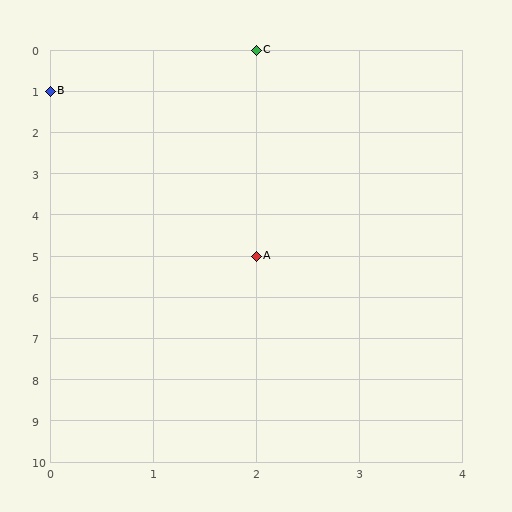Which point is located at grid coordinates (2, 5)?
Point A is at (2, 5).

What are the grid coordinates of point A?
Point A is at grid coordinates (2, 5).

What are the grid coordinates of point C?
Point C is at grid coordinates (2, 0).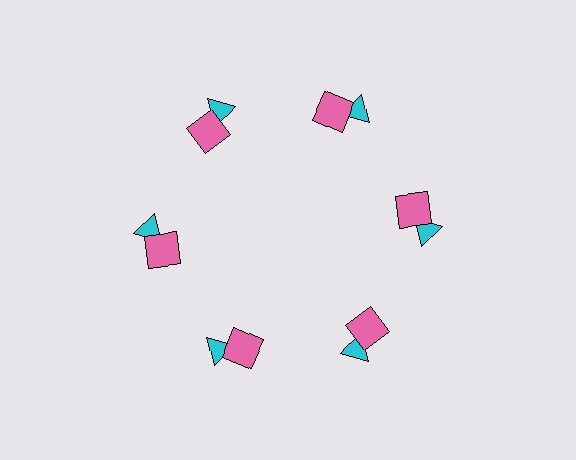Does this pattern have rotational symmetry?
Yes, this pattern has 6-fold rotational symmetry. It looks the same after rotating 60 degrees around the center.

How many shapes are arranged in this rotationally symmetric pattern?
There are 12 shapes, arranged in 6 groups of 2.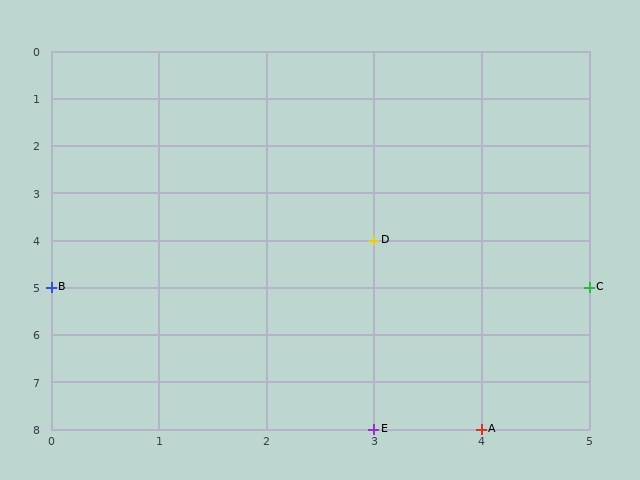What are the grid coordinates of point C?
Point C is at grid coordinates (5, 5).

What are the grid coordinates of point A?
Point A is at grid coordinates (4, 8).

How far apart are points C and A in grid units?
Points C and A are 1 column and 3 rows apart (about 3.2 grid units diagonally).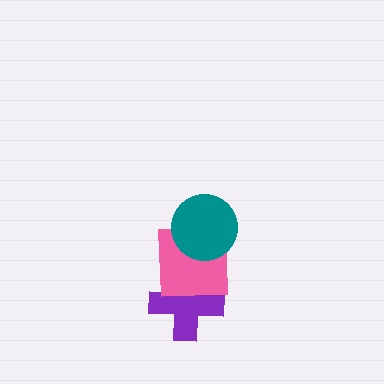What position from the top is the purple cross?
The purple cross is 3rd from the top.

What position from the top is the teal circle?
The teal circle is 1st from the top.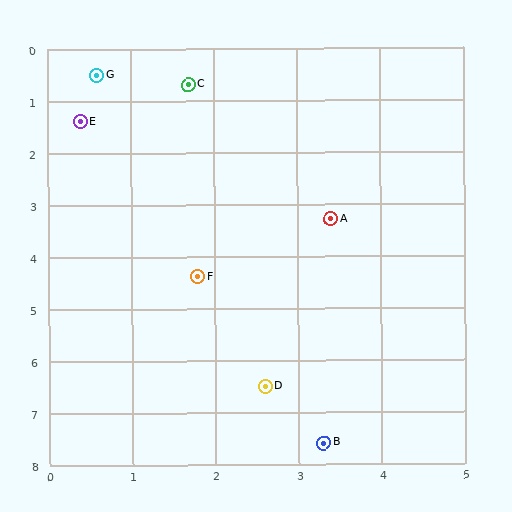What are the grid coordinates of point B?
Point B is at approximately (3.3, 7.6).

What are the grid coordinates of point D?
Point D is at approximately (2.6, 6.5).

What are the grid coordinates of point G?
Point G is at approximately (0.6, 0.5).